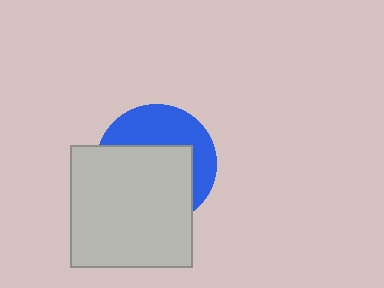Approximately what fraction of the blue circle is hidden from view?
Roughly 59% of the blue circle is hidden behind the light gray square.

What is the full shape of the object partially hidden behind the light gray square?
The partially hidden object is a blue circle.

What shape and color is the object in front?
The object in front is a light gray square.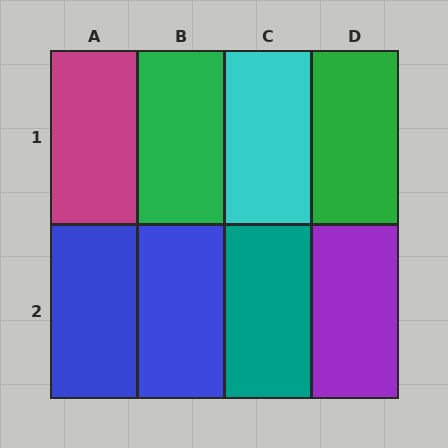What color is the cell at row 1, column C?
Cyan.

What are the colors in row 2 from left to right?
Blue, blue, teal, purple.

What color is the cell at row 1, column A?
Magenta.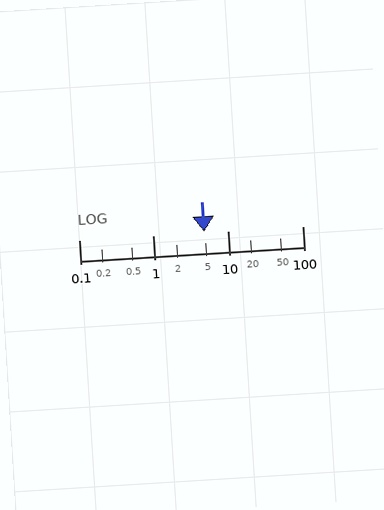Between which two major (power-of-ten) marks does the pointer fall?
The pointer is between 1 and 10.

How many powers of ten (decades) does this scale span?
The scale spans 3 decades, from 0.1 to 100.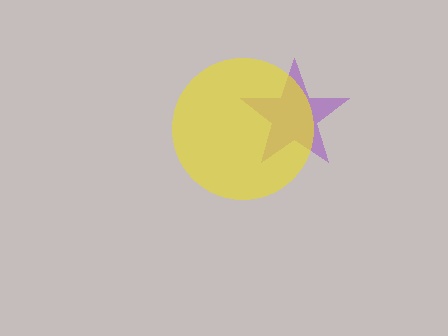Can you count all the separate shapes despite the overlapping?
Yes, there are 2 separate shapes.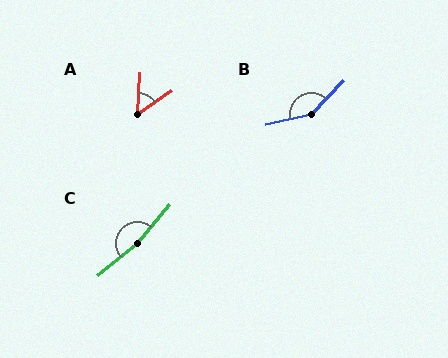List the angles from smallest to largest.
A (51°), B (146°), C (168°).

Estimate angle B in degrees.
Approximately 146 degrees.